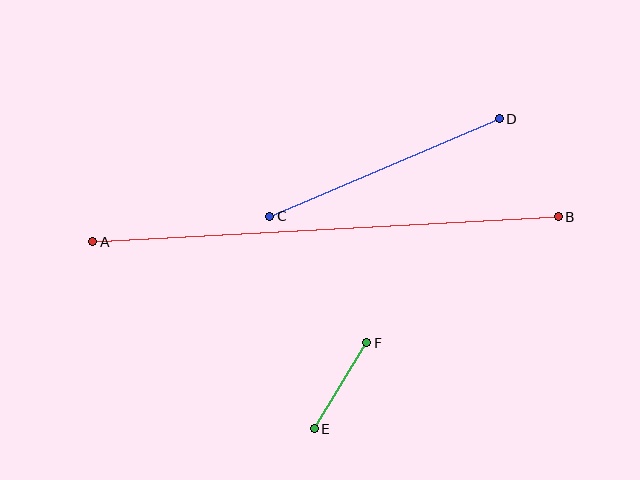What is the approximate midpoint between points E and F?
The midpoint is at approximately (340, 386) pixels.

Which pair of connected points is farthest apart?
Points A and B are farthest apart.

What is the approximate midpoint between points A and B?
The midpoint is at approximately (326, 229) pixels.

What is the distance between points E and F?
The distance is approximately 101 pixels.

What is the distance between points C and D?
The distance is approximately 249 pixels.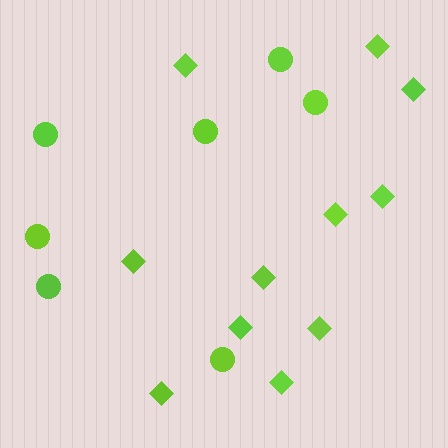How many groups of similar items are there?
There are 2 groups: one group of diamonds (11) and one group of circles (7).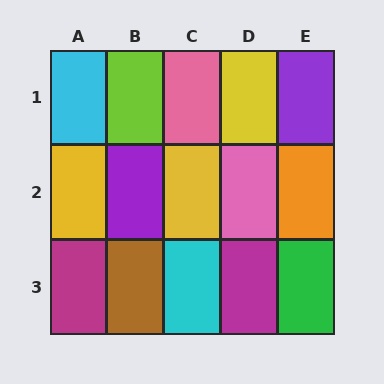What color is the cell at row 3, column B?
Brown.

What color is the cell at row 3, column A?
Magenta.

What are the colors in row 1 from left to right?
Cyan, lime, pink, yellow, purple.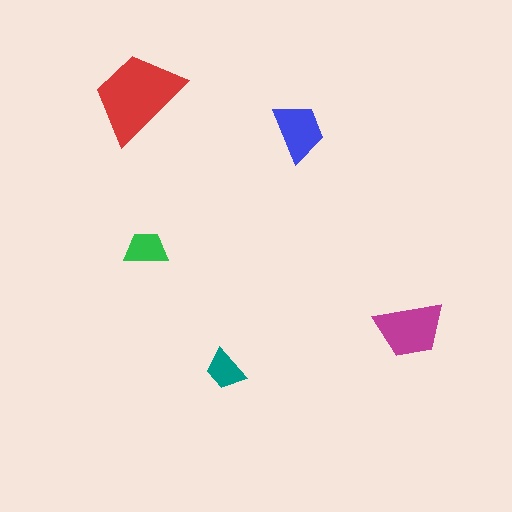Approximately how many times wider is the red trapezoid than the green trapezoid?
About 2 times wider.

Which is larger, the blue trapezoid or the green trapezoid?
The blue one.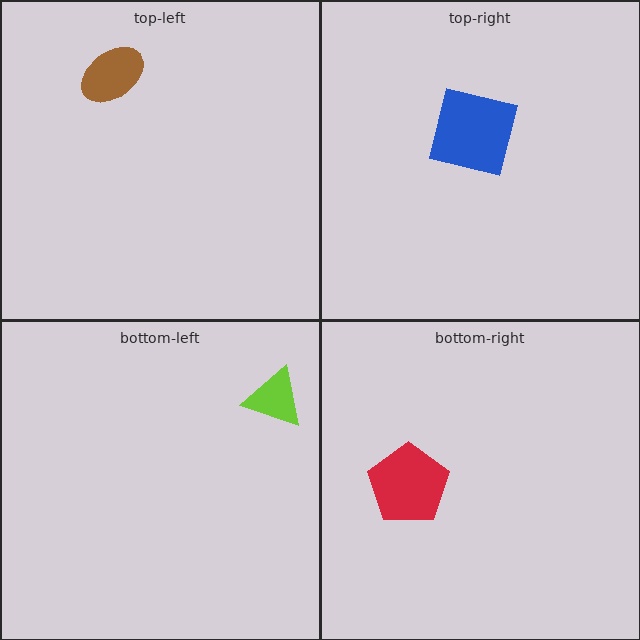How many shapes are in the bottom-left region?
1.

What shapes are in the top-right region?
The blue square.